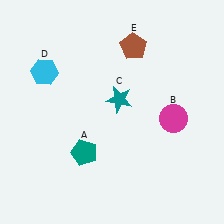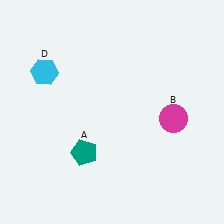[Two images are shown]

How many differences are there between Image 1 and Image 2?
There are 2 differences between the two images.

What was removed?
The teal star (C), the brown pentagon (E) were removed in Image 2.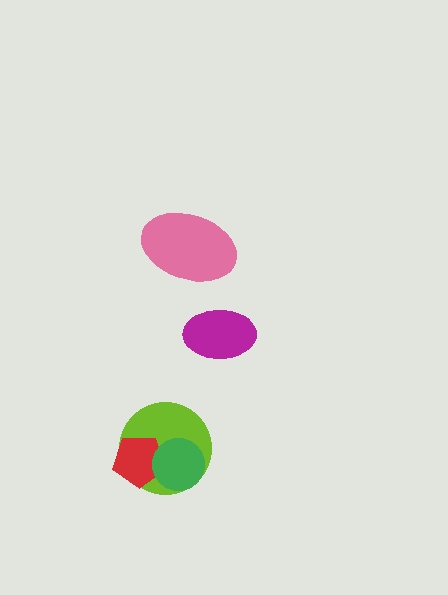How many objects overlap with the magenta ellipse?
0 objects overlap with the magenta ellipse.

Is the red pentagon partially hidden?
Yes, it is partially covered by another shape.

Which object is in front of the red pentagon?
The green circle is in front of the red pentagon.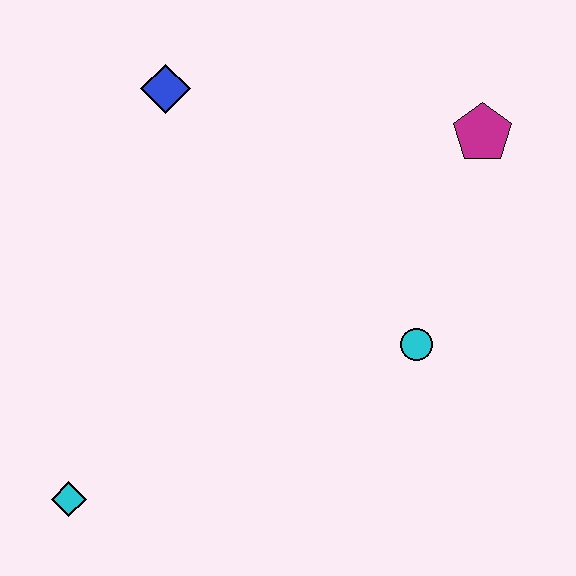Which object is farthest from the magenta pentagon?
The cyan diamond is farthest from the magenta pentagon.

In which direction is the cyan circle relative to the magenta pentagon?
The cyan circle is below the magenta pentagon.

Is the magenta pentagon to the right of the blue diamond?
Yes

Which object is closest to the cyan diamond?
The cyan circle is closest to the cyan diamond.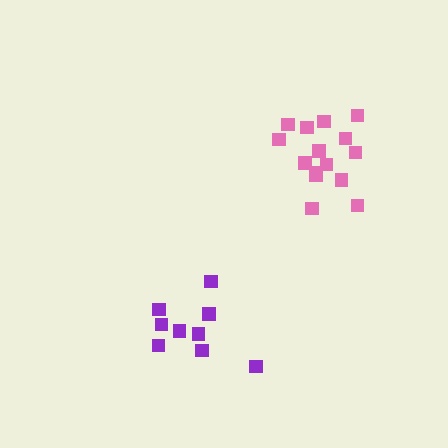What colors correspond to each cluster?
The clusters are colored: pink, purple.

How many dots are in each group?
Group 1: 15 dots, Group 2: 9 dots (24 total).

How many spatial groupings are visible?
There are 2 spatial groupings.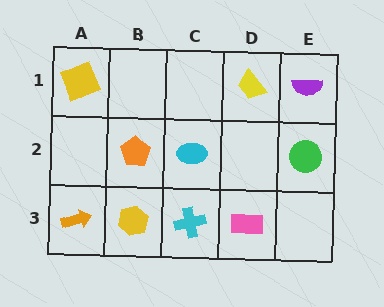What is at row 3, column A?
An orange arrow.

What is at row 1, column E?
A purple semicircle.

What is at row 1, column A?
A yellow square.